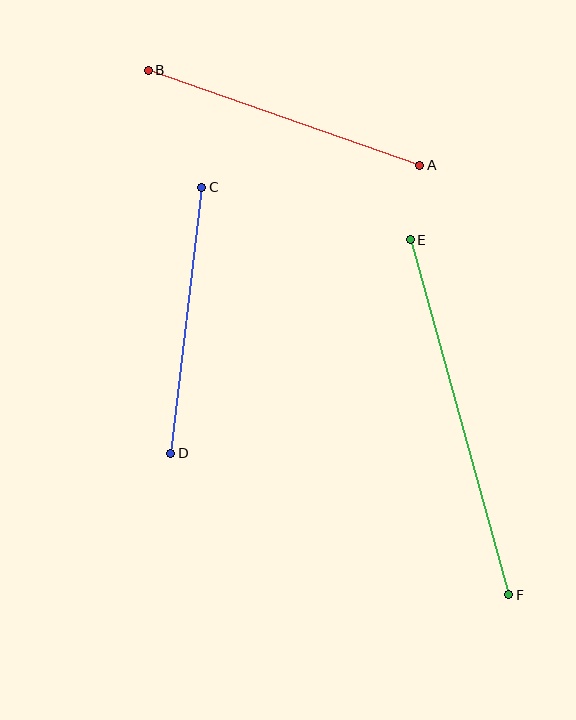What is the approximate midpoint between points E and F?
The midpoint is at approximately (459, 417) pixels.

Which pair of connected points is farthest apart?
Points E and F are farthest apart.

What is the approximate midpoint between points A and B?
The midpoint is at approximately (284, 118) pixels.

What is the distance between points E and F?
The distance is approximately 368 pixels.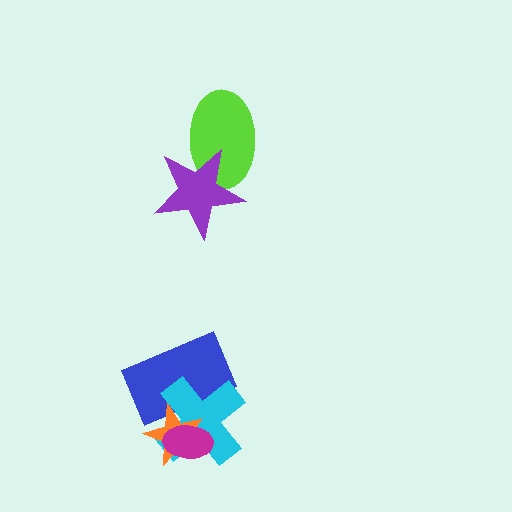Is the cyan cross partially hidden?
Yes, it is partially covered by another shape.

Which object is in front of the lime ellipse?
The purple star is in front of the lime ellipse.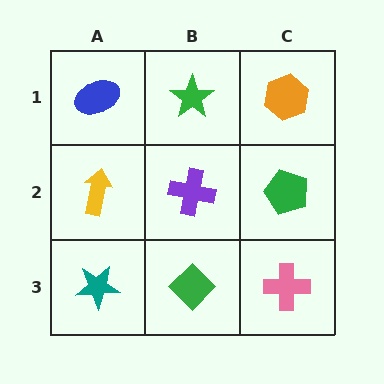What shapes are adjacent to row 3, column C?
A green pentagon (row 2, column C), a green diamond (row 3, column B).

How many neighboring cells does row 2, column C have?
3.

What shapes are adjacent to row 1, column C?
A green pentagon (row 2, column C), a green star (row 1, column B).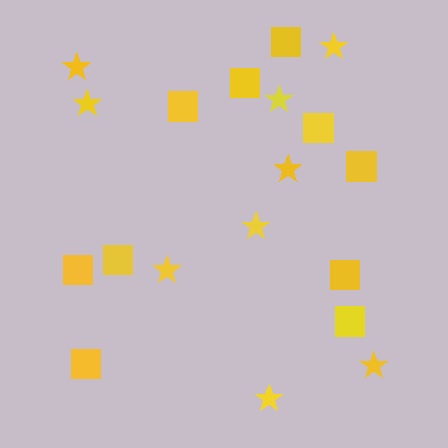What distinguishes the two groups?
There are 2 groups: one group of stars (9) and one group of squares (10).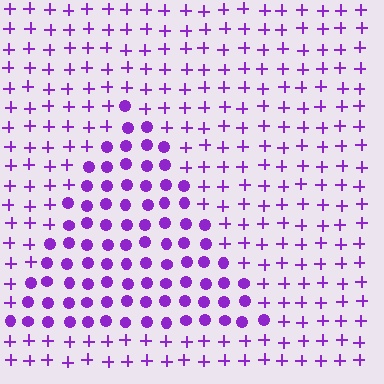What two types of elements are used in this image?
The image uses circles inside the triangle region and plus signs outside it.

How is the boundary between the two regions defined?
The boundary is defined by a change in element shape: circles inside vs. plus signs outside. All elements share the same color and spacing.